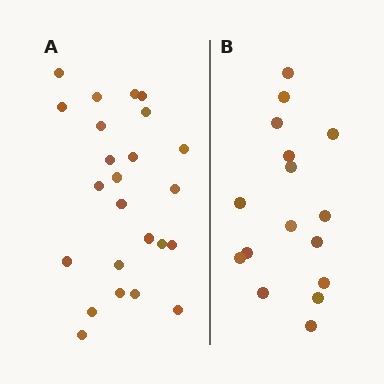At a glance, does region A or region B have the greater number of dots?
Region A (the left region) has more dots.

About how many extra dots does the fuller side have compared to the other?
Region A has roughly 8 or so more dots than region B.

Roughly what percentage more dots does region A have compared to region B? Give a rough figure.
About 50% more.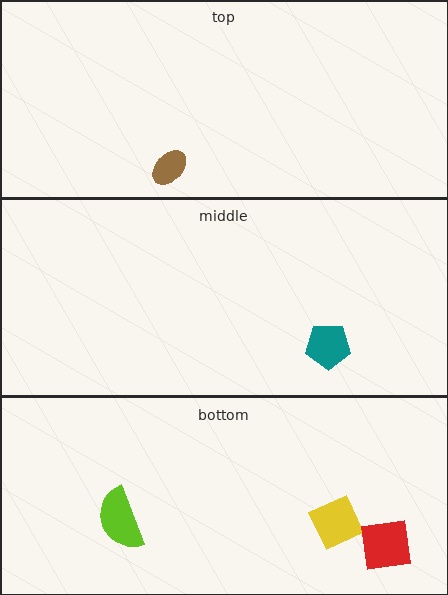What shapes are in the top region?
The brown ellipse.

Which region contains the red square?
The bottom region.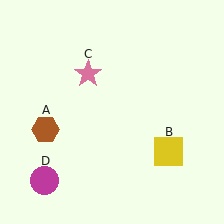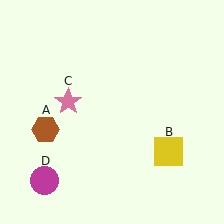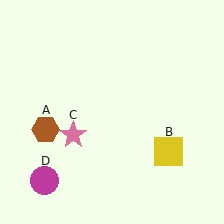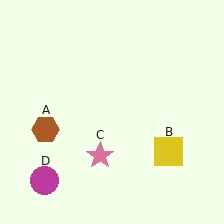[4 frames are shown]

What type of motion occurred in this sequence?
The pink star (object C) rotated counterclockwise around the center of the scene.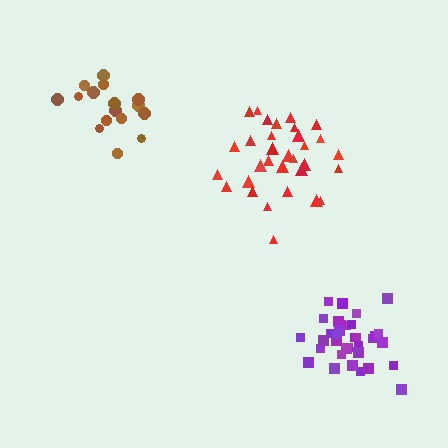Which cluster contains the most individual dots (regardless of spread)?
Purple (34).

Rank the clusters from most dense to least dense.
purple, red, brown.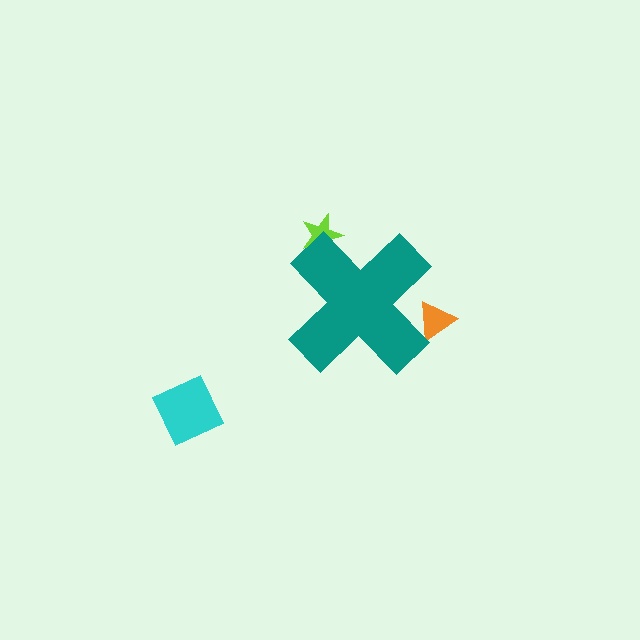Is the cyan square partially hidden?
No, the cyan square is fully visible.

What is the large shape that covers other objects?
A teal cross.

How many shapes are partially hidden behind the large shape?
2 shapes are partially hidden.